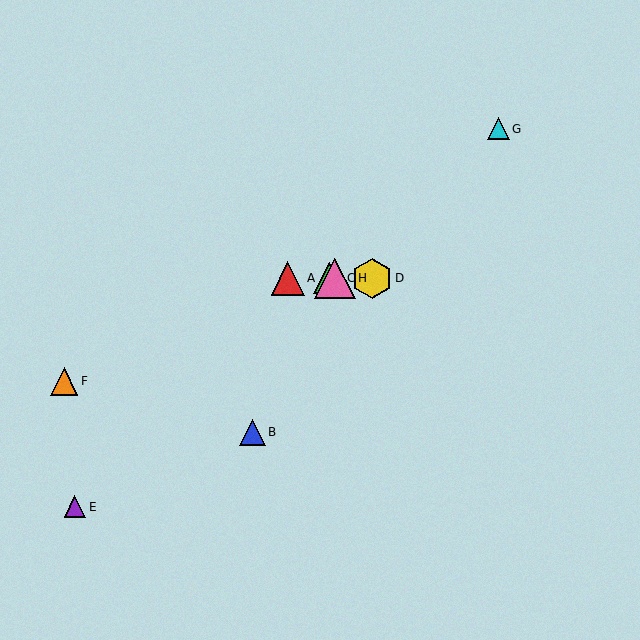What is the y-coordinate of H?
Object H is at y≈278.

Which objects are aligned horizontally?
Objects A, C, D, H are aligned horizontally.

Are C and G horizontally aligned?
No, C is at y≈278 and G is at y≈129.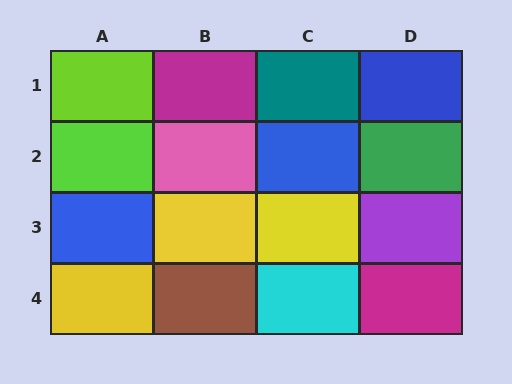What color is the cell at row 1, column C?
Teal.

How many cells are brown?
1 cell is brown.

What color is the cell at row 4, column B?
Brown.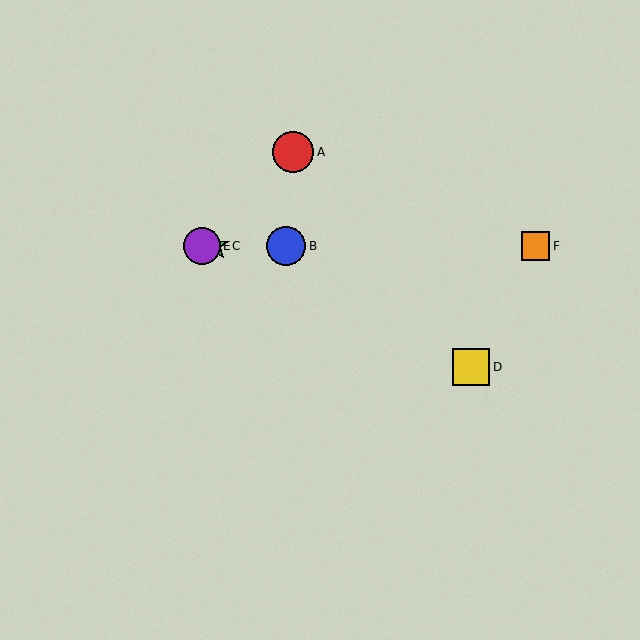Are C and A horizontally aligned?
No, C is at y≈246 and A is at y≈152.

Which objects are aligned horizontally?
Objects B, C, E, F are aligned horizontally.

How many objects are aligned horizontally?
4 objects (B, C, E, F) are aligned horizontally.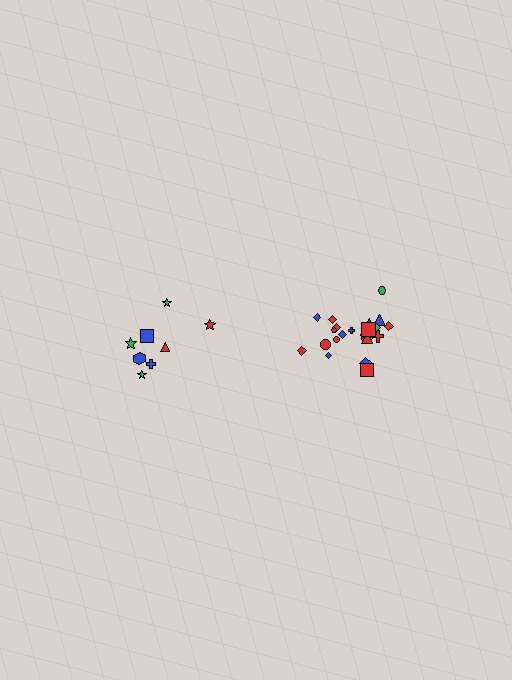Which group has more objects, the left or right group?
The right group.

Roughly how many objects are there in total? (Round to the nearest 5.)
Roughly 30 objects in total.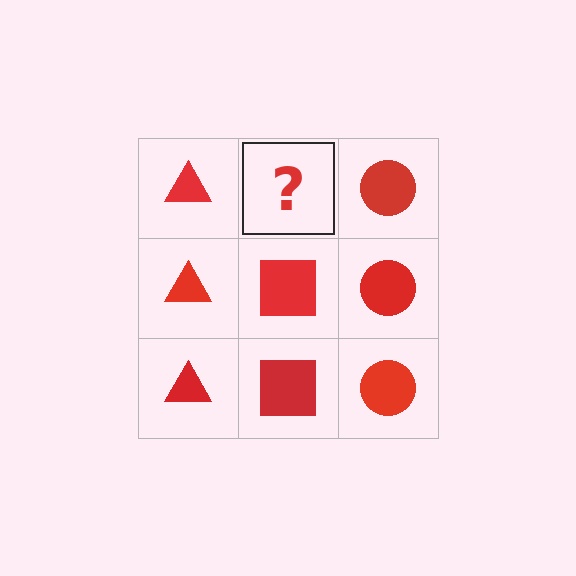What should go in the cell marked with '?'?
The missing cell should contain a red square.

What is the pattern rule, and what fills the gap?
The rule is that each column has a consistent shape. The gap should be filled with a red square.